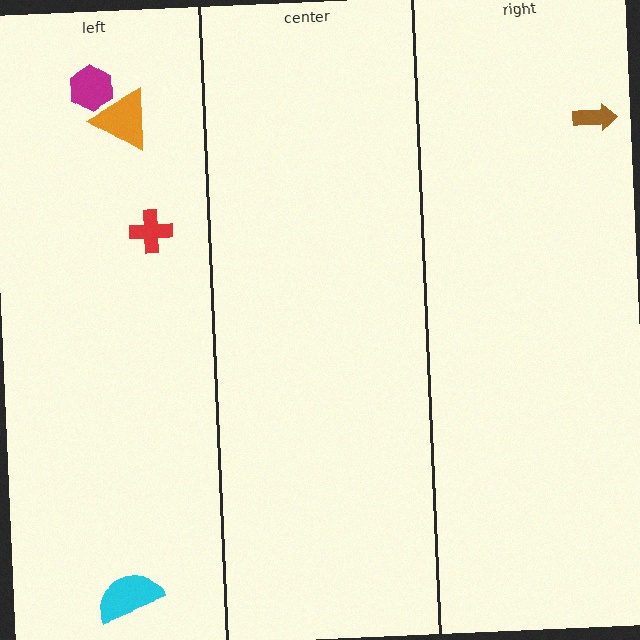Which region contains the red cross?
The left region.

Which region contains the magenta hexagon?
The left region.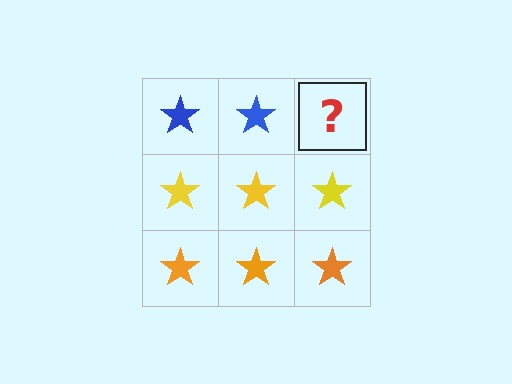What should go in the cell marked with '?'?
The missing cell should contain a blue star.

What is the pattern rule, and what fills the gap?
The rule is that each row has a consistent color. The gap should be filled with a blue star.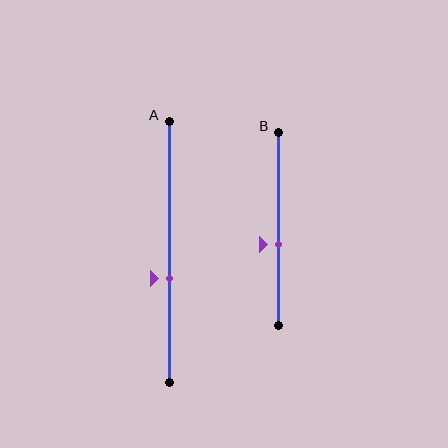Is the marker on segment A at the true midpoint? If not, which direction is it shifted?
No, the marker on segment A is shifted downward by about 10% of the segment length.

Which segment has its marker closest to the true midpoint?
Segment B has its marker closest to the true midpoint.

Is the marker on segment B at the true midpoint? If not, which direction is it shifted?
No, the marker on segment B is shifted downward by about 8% of the segment length.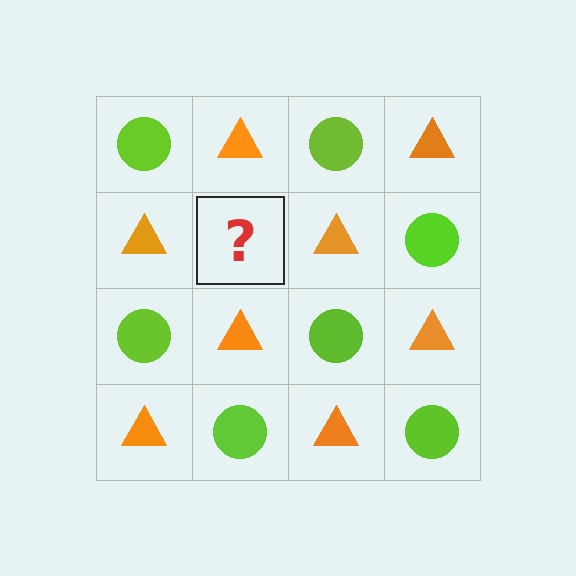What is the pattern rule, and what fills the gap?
The rule is that it alternates lime circle and orange triangle in a checkerboard pattern. The gap should be filled with a lime circle.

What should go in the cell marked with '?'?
The missing cell should contain a lime circle.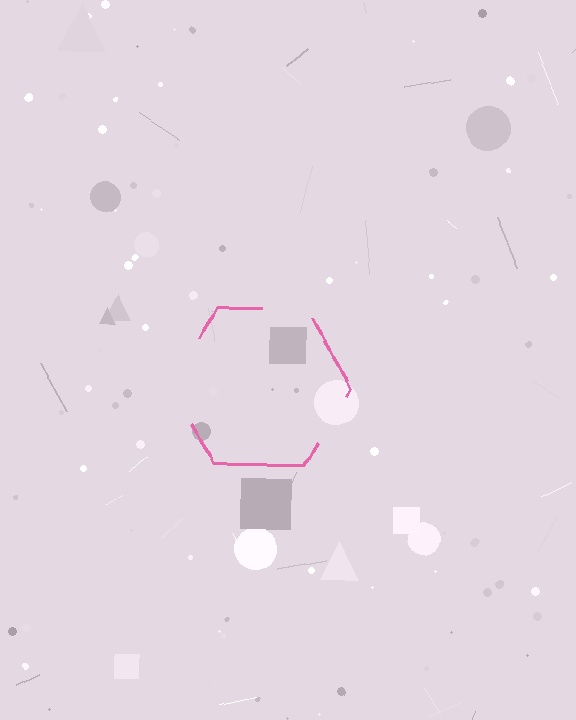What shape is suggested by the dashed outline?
The dashed outline suggests a hexagon.